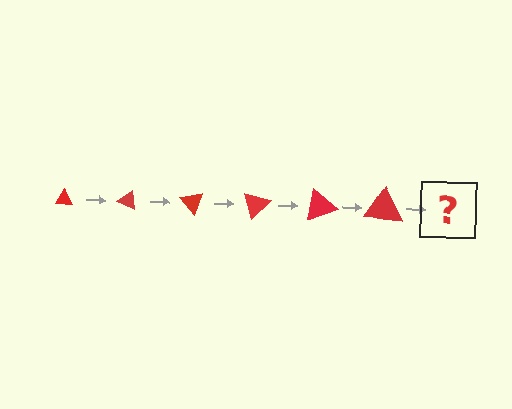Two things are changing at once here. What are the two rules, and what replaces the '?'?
The two rules are that the triangle grows larger each step and it rotates 25 degrees each step. The '?' should be a triangle, larger than the previous one and rotated 150 degrees from the start.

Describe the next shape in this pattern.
It should be a triangle, larger than the previous one and rotated 150 degrees from the start.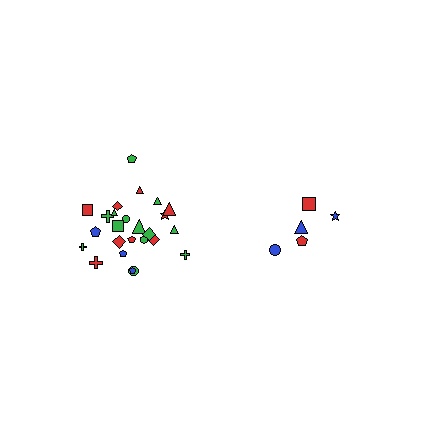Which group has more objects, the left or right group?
The left group.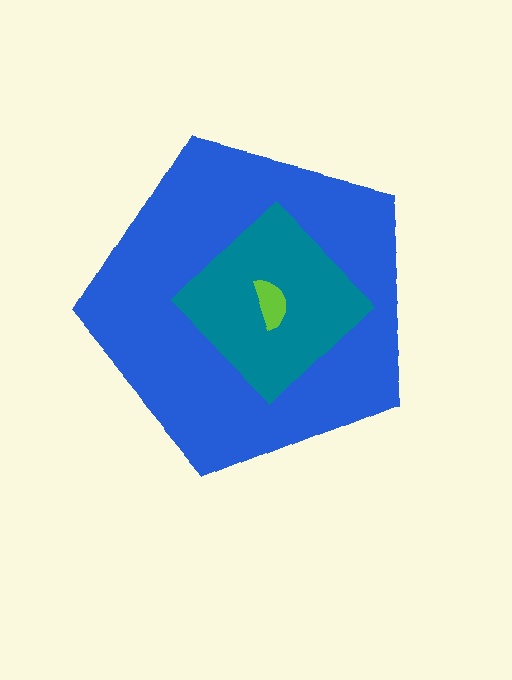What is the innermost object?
The lime semicircle.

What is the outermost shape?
The blue pentagon.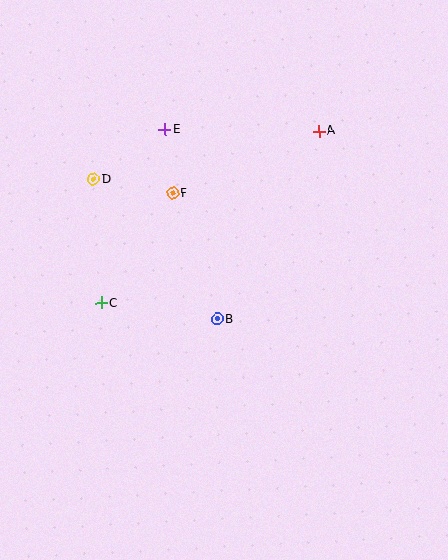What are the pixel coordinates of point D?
Point D is at (94, 179).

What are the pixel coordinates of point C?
Point C is at (101, 303).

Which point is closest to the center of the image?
Point B at (217, 319) is closest to the center.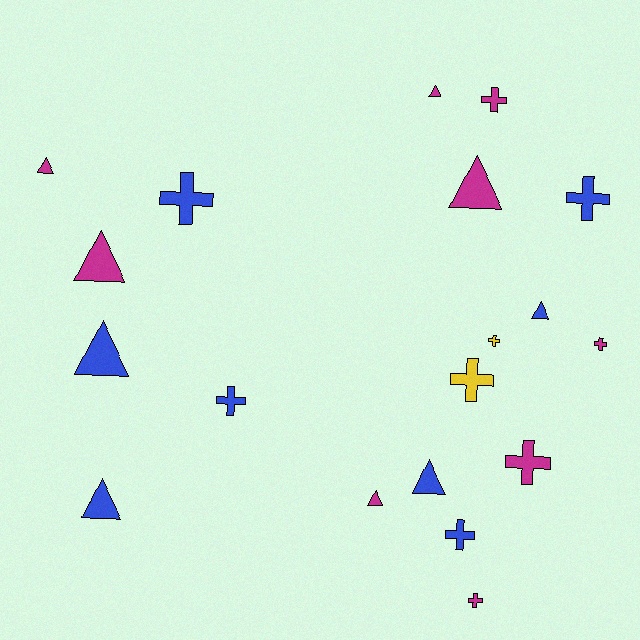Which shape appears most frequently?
Cross, with 10 objects.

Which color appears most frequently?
Magenta, with 9 objects.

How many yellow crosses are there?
There are 2 yellow crosses.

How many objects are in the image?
There are 19 objects.